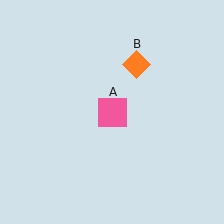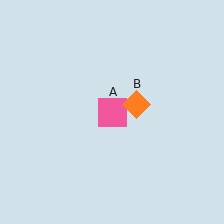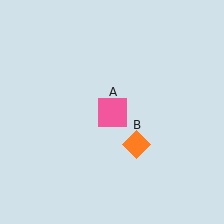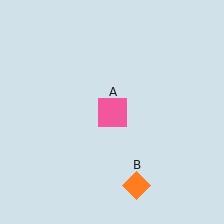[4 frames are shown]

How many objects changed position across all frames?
1 object changed position: orange diamond (object B).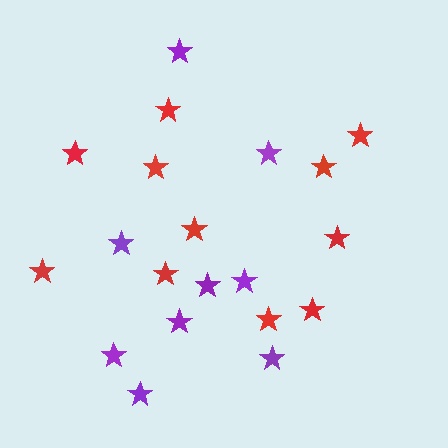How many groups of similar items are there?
There are 2 groups: one group of red stars (11) and one group of purple stars (9).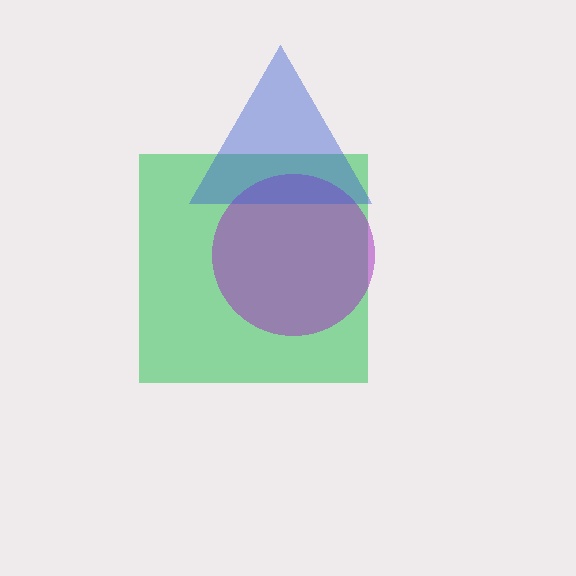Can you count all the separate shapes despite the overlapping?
Yes, there are 3 separate shapes.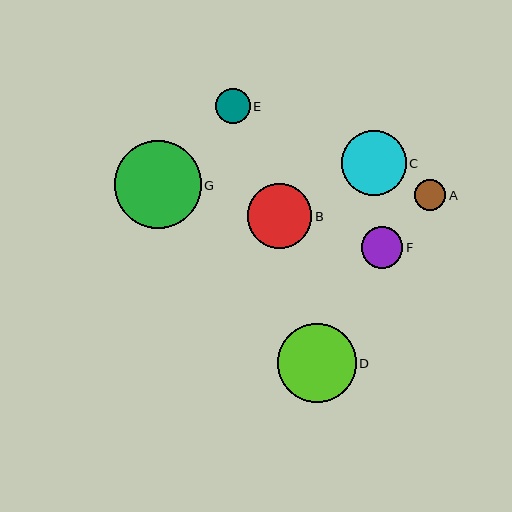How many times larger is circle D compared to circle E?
Circle D is approximately 2.3 times the size of circle E.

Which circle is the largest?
Circle G is the largest with a size of approximately 87 pixels.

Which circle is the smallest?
Circle A is the smallest with a size of approximately 31 pixels.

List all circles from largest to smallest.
From largest to smallest: G, D, C, B, F, E, A.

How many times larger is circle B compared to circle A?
Circle B is approximately 2.1 times the size of circle A.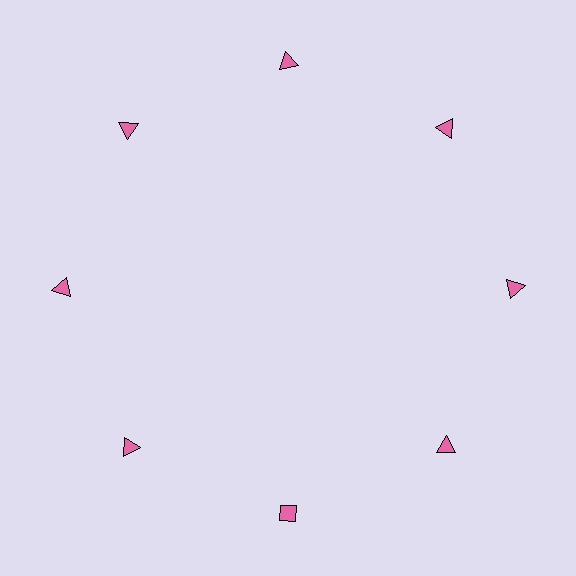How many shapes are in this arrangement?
There are 8 shapes arranged in a ring pattern.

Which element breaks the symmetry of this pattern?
The pink diamond at roughly the 6 o'clock position breaks the symmetry. All other shapes are pink triangles.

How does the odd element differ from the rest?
It has a different shape: diamond instead of triangle.